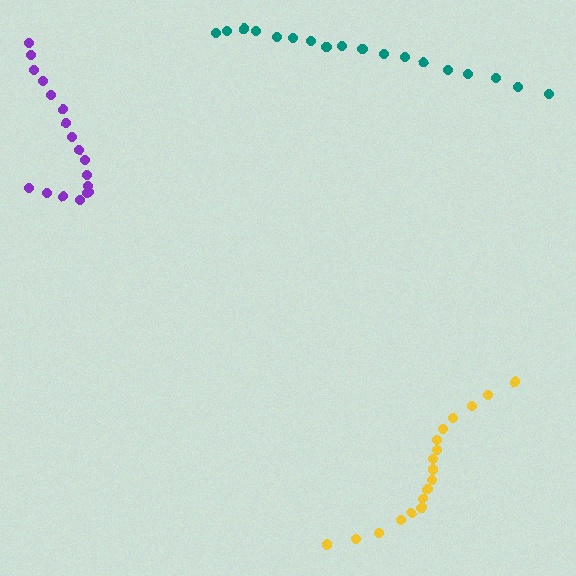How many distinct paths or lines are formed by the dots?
There are 3 distinct paths.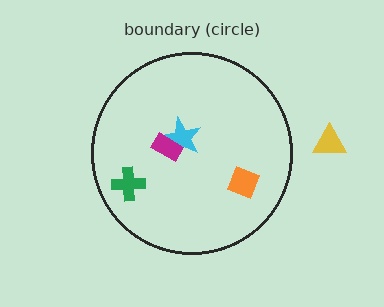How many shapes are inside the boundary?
4 inside, 1 outside.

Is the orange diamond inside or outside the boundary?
Inside.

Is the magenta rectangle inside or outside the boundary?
Inside.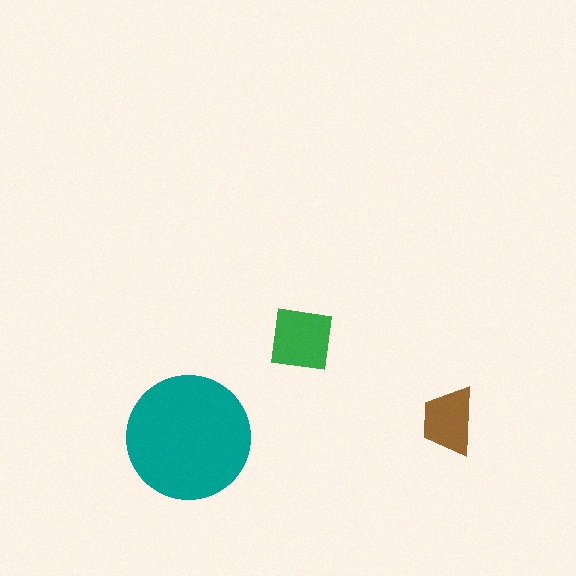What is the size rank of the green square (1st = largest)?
2nd.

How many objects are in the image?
There are 3 objects in the image.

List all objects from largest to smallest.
The teal circle, the green square, the brown trapezoid.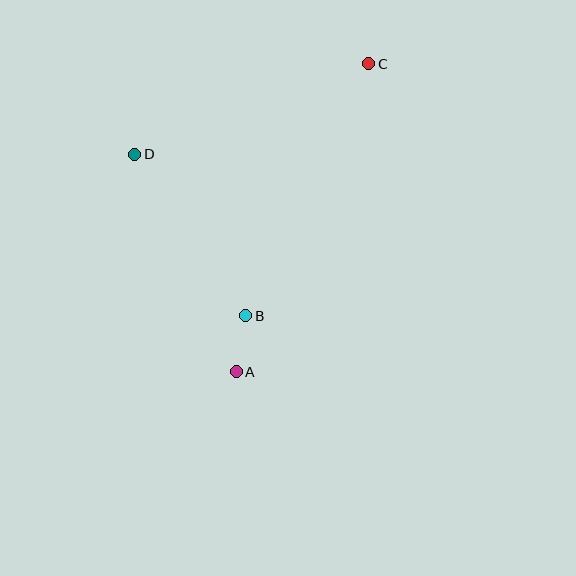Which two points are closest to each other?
Points A and B are closest to each other.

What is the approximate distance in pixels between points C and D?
The distance between C and D is approximately 251 pixels.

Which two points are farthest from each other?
Points A and C are farthest from each other.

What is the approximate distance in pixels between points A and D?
The distance between A and D is approximately 240 pixels.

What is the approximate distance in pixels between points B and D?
The distance between B and D is approximately 196 pixels.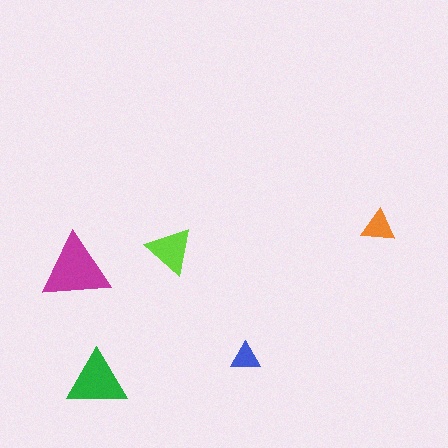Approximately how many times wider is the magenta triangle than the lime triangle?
About 1.5 times wider.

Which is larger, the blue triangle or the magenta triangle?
The magenta one.